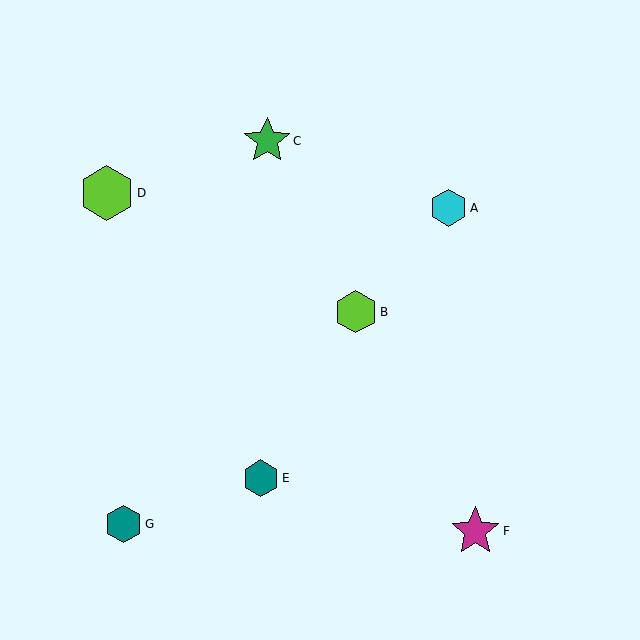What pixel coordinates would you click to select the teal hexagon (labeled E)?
Click at (261, 478) to select the teal hexagon E.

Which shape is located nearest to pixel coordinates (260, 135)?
The green star (labeled C) at (267, 141) is nearest to that location.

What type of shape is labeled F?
Shape F is a magenta star.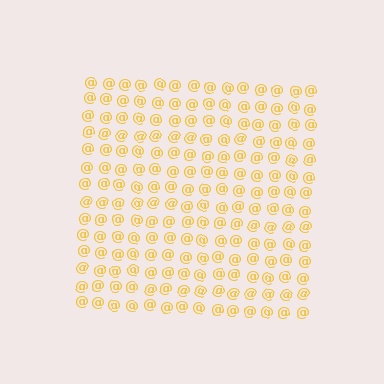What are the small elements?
The small elements are at signs.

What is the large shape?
The large shape is a square.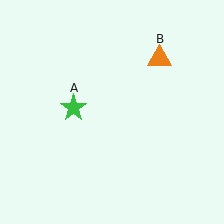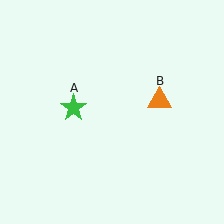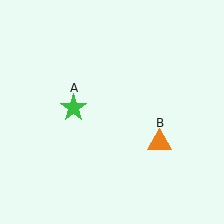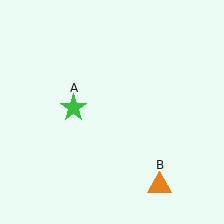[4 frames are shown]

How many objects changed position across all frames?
1 object changed position: orange triangle (object B).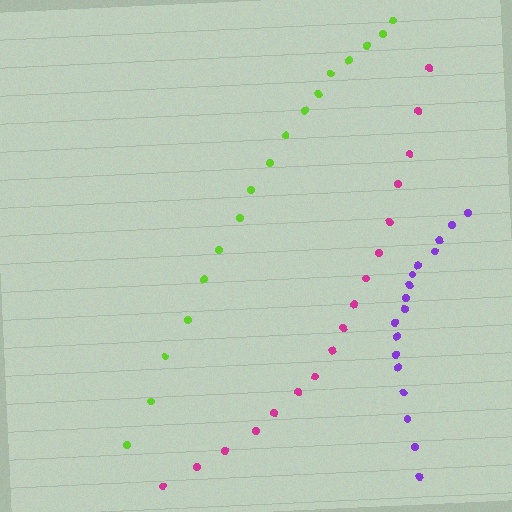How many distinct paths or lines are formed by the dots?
There are 3 distinct paths.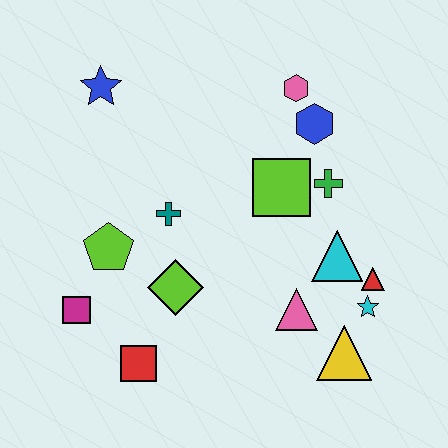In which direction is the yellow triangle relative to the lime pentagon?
The yellow triangle is to the right of the lime pentagon.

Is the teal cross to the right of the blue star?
Yes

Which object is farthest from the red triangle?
The blue star is farthest from the red triangle.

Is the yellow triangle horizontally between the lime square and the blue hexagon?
No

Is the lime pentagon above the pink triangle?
Yes